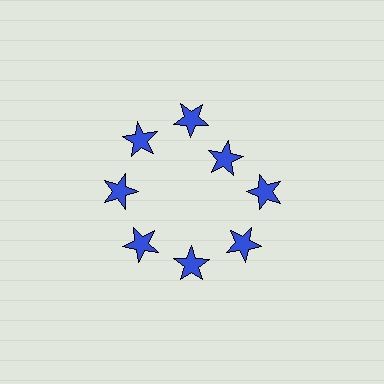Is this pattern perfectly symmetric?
No. The 8 blue stars are arranged in a ring, but one element near the 2 o'clock position is pulled inward toward the center, breaking the 8-fold rotational symmetry.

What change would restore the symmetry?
The symmetry would be restored by moving it outward, back onto the ring so that all 8 stars sit at equal angles and equal distance from the center.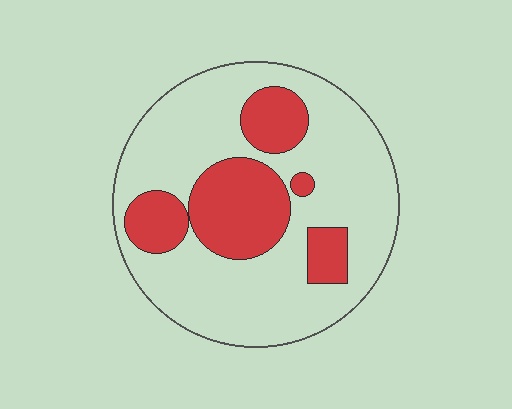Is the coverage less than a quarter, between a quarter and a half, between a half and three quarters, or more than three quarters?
Between a quarter and a half.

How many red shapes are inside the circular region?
5.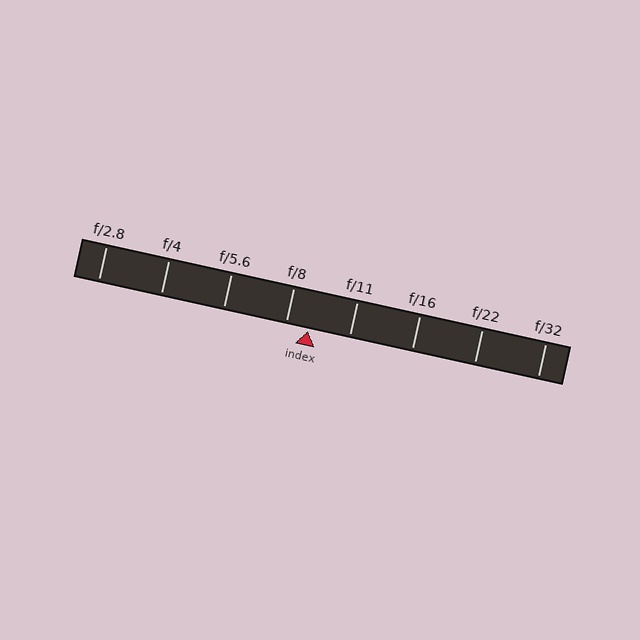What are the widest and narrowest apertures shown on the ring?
The widest aperture shown is f/2.8 and the narrowest is f/32.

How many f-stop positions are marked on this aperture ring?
There are 8 f-stop positions marked.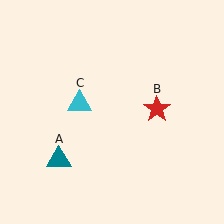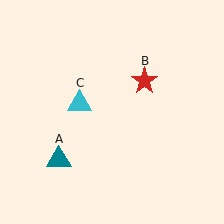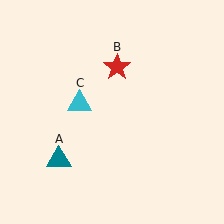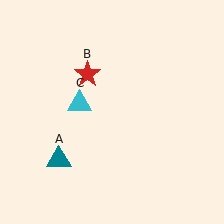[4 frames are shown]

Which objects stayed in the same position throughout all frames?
Teal triangle (object A) and cyan triangle (object C) remained stationary.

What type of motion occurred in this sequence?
The red star (object B) rotated counterclockwise around the center of the scene.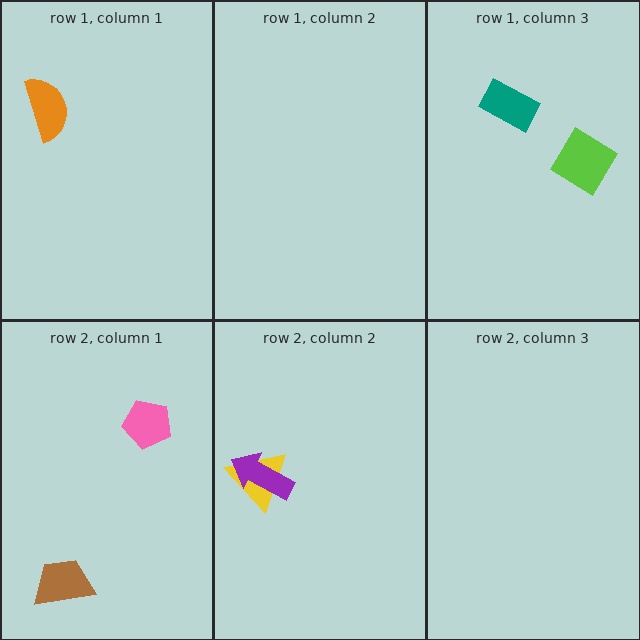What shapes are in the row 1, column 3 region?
The teal rectangle, the lime diamond.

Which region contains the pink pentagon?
The row 2, column 1 region.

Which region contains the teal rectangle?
The row 1, column 3 region.